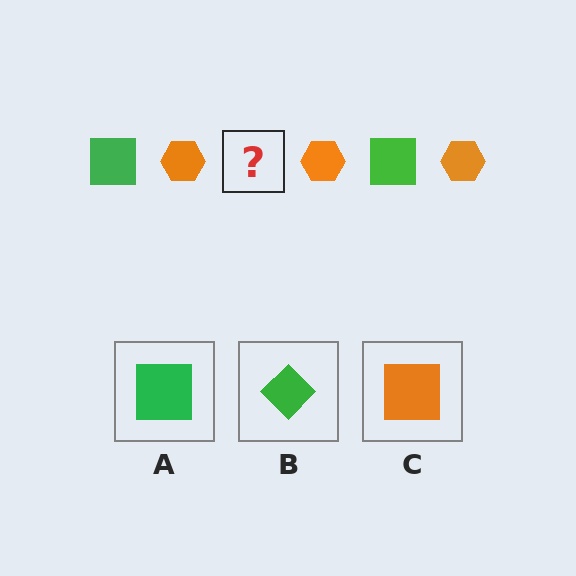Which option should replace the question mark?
Option A.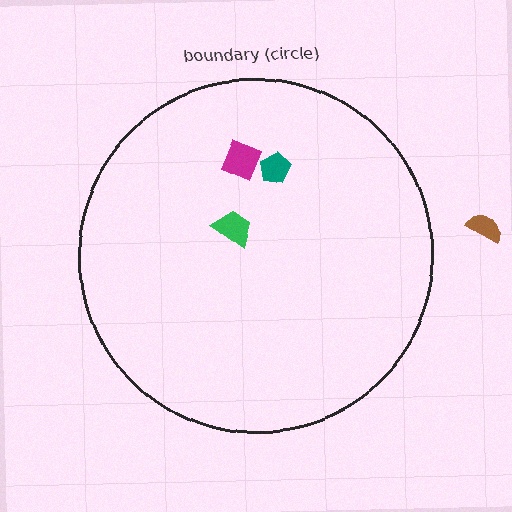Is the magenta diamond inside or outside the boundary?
Inside.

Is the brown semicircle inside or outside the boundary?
Outside.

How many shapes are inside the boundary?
3 inside, 1 outside.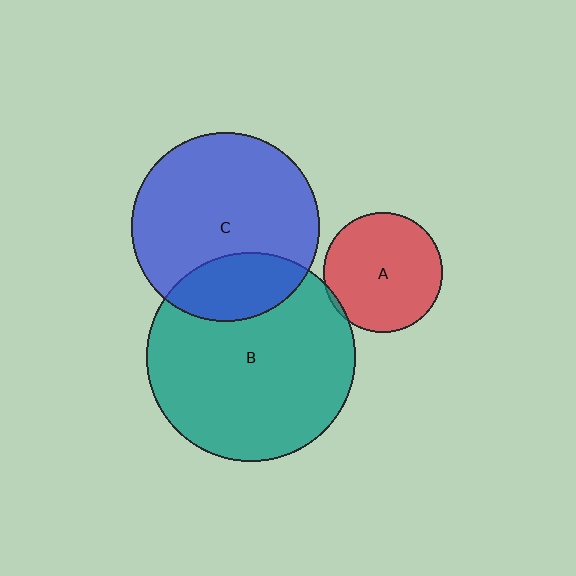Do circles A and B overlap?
Yes.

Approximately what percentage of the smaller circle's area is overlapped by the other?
Approximately 5%.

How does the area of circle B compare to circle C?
Approximately 1.2 times.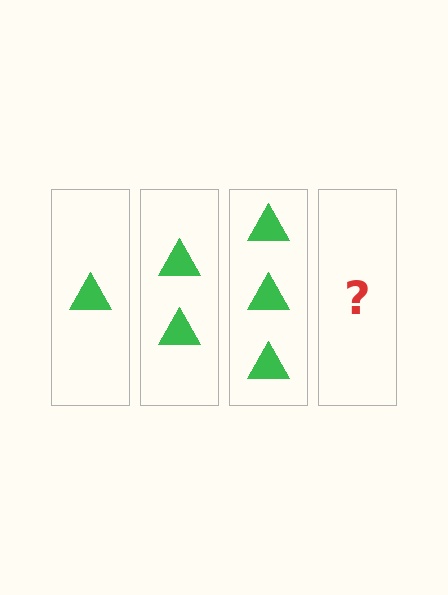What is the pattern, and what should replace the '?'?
The pattern is that each step adds one more triangle. The '?' should be 4 triangles.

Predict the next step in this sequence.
The next step is 4 triangles.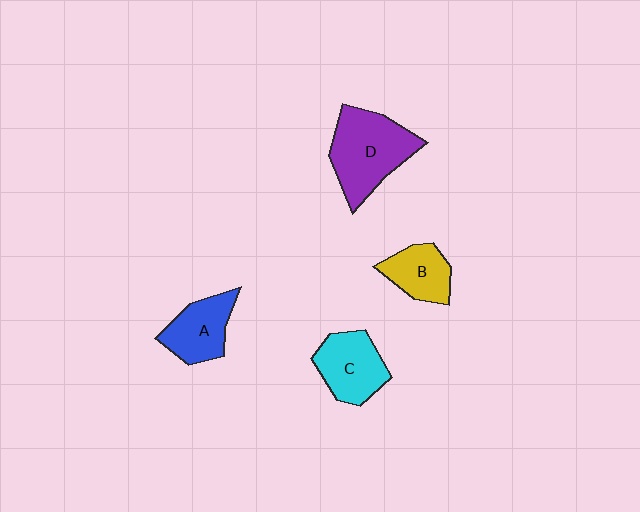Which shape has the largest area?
Shape D (purple).